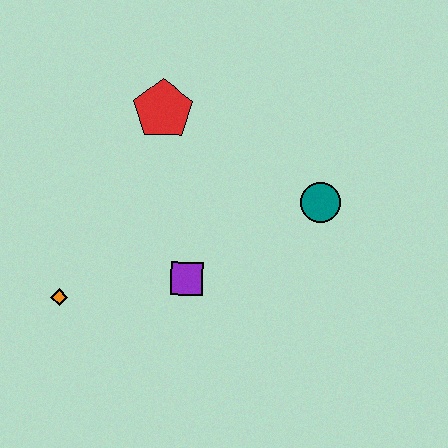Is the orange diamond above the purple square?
No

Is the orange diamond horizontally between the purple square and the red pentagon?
No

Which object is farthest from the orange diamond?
The teal circle is farthest from the orange diamond.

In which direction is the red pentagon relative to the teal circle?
The red pentagon is to the left of the teal circle.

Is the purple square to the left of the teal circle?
Yes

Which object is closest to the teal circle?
The purple square is closest to the teal circle.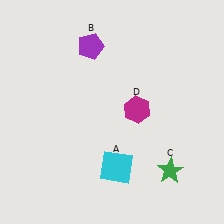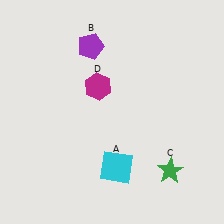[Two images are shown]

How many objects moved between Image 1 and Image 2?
1 object moved between the two images.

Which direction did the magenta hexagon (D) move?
The magenta hexagon (D) moved left.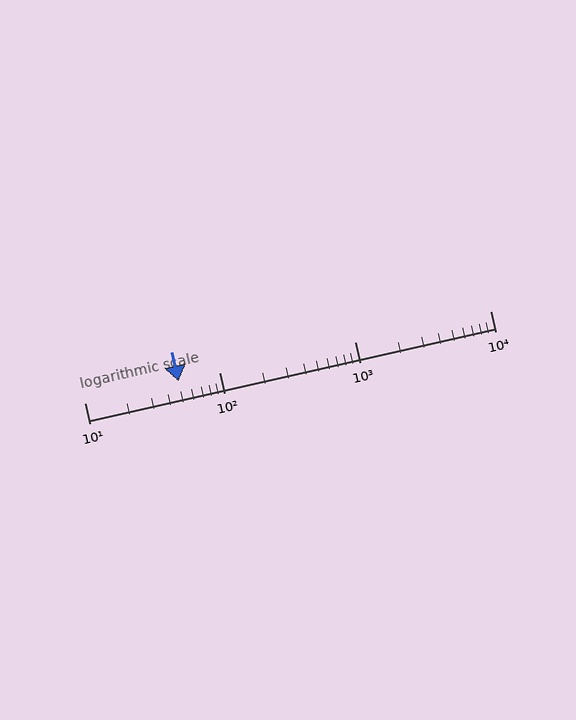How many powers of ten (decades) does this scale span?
The scale spans 3 decades, from 10 to 10000.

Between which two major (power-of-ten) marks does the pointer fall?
The pointer is between 10 and 100.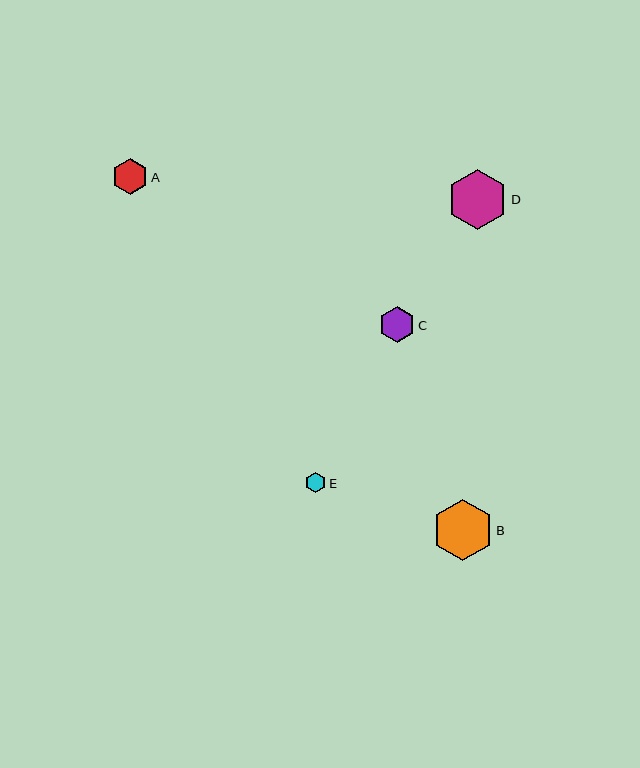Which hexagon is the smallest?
Hexagon E is the smallest with a size of approximately 21 pixels.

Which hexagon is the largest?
Hexagon B is the largest with a size of approximately 61 pixels.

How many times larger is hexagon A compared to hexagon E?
Hexagon A is approximately 1.7 times the size of hexagon E.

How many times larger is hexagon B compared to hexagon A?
Hexagon B is approximately 1.7 times the size of hexagon A.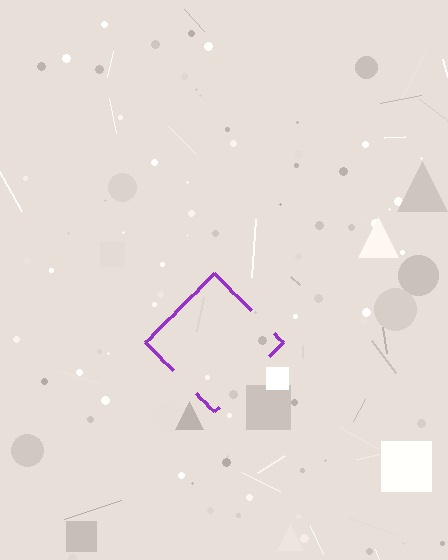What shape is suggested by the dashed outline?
The dashed outline suggests a diamond.